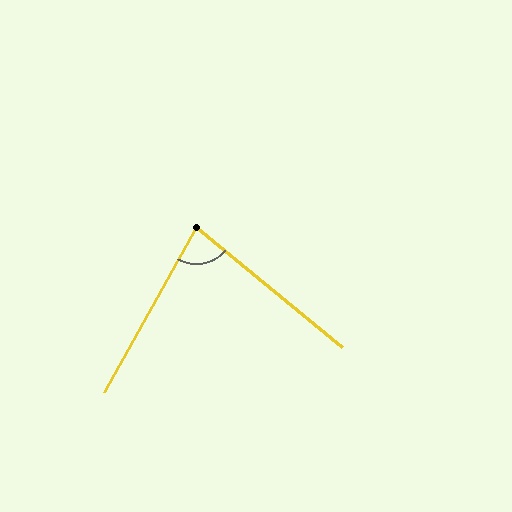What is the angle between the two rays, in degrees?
Approximately 80 degrees.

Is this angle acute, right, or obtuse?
It is acute.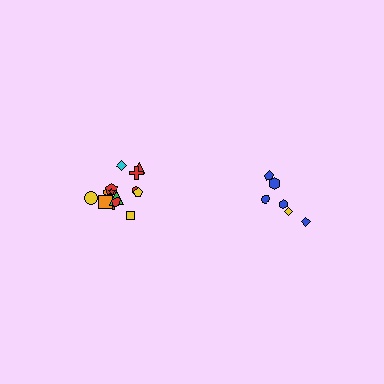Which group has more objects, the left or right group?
The left group.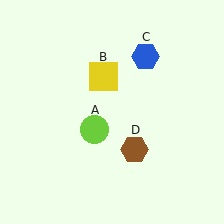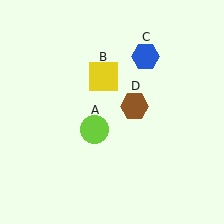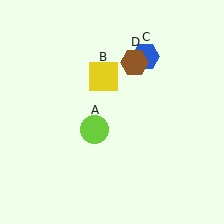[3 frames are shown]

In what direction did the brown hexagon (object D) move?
The brown hexagon (object D) moved up.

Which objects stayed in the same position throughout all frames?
Lime circle (object A) and yellow square (object B) and blue hexagon (object C) remained stationary.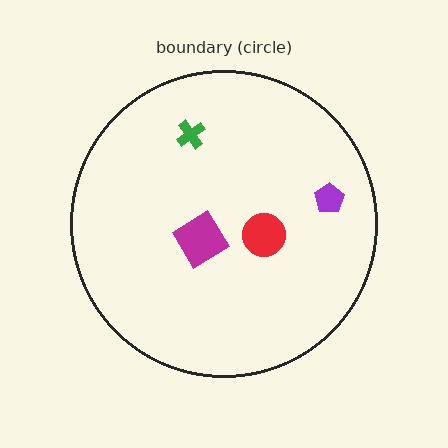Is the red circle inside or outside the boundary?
Inside.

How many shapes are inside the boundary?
4 inside, 0 outside.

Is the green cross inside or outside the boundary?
Inside.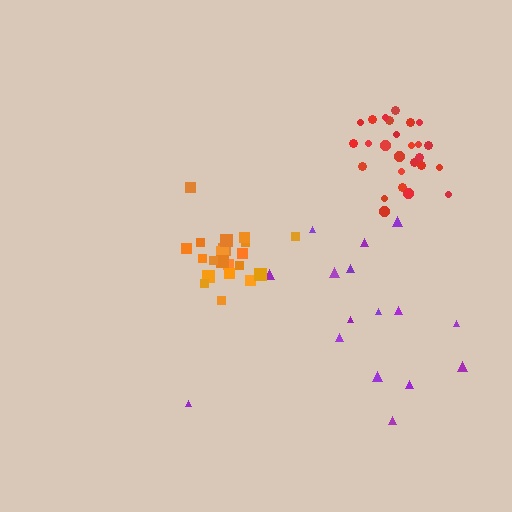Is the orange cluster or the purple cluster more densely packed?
Orange.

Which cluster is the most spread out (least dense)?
Purple.